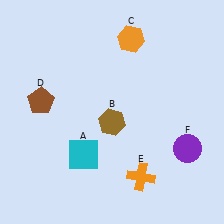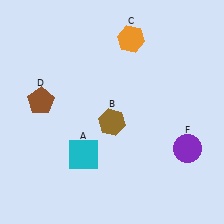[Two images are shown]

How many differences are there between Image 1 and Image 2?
There is 1 difference between the two images.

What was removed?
The orange cross (E) was removed in Image 2.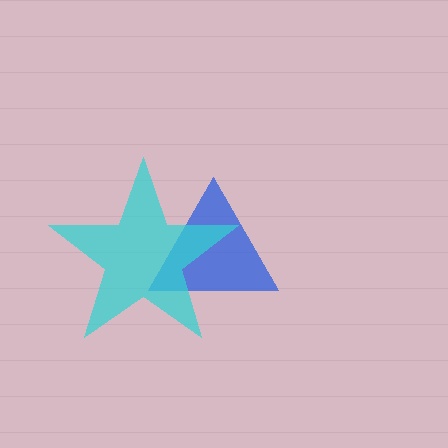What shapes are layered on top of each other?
The layered shapes are: a blue triangle, a cyan star.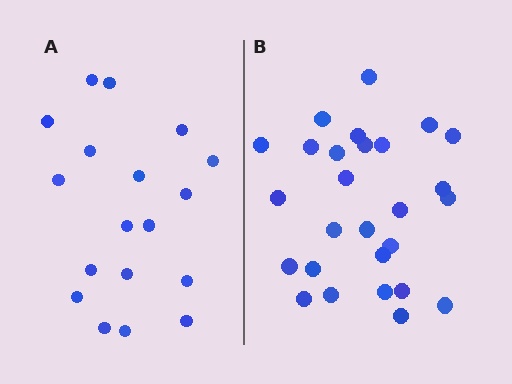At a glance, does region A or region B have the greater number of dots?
Region B (the right region) has more dots.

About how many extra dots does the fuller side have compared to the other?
Region B has roughly 8 or so more dots than region A.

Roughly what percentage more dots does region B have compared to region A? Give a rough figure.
About 50% more.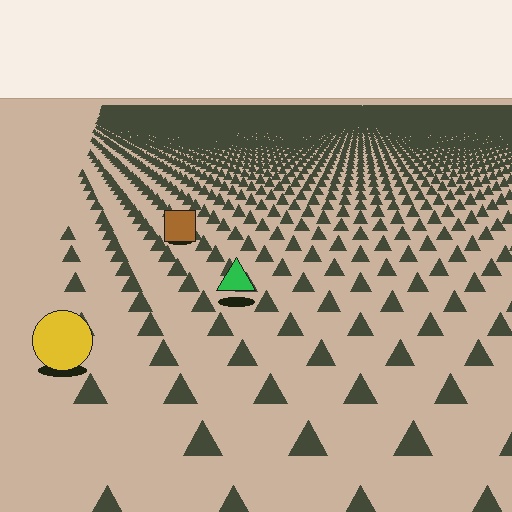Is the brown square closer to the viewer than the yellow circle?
No. The yellow circle is closer — you can tell from the texture gradient: the ground texture is coarser near it.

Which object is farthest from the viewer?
The brown square is farthest from the viewer. It appears smaller and the ground texture around it is denser.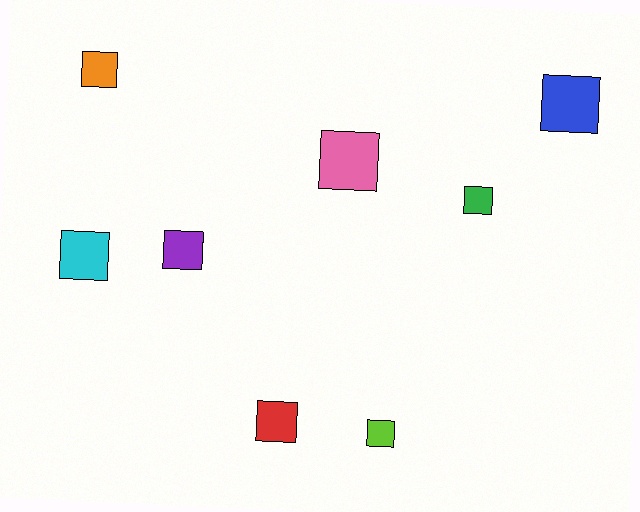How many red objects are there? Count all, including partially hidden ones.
There is 1 red object.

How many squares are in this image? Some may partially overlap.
There are 8 squares.